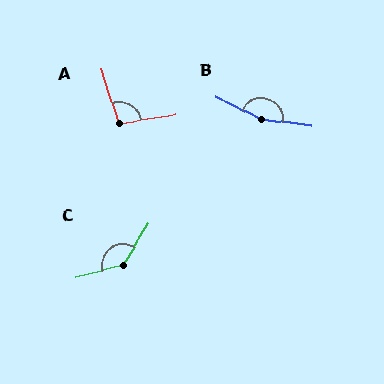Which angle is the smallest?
A, at approximately 99 degrees.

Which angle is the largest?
B, at approximately 161 degrees.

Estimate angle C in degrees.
Approximately 136 degrees.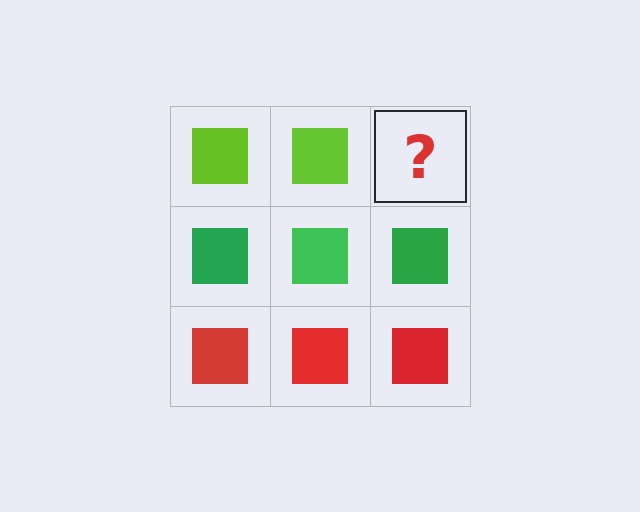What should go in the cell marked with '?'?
The missing cell should contain a lime square.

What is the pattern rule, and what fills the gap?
The rule is that each row has a consistent color. The gap should be filled with a lime square.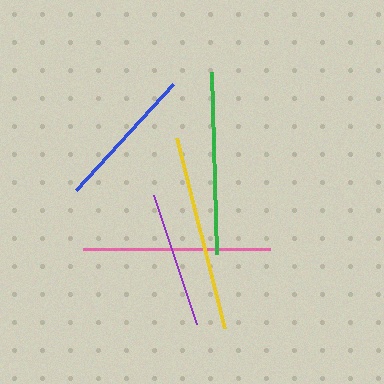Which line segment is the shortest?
The purple line is the shortest at approximately 136 pixels.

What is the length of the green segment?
The green segment is approximately 182 pixels long.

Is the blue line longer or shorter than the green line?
The green line is longer than the blue line.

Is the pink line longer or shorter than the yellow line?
The yellow line is longer than the pink line.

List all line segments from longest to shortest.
From longest to shortest: yellow, pink, green, blue, purple.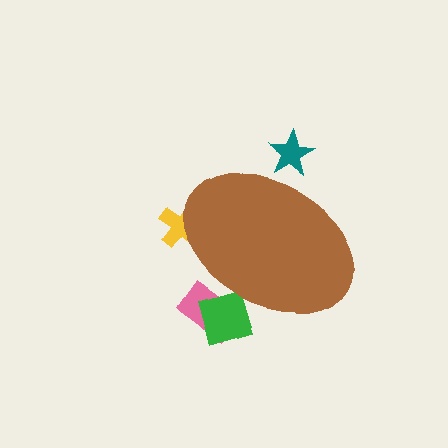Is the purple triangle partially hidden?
Yes, the purple triangle is partially hidden behind the brown ellipse.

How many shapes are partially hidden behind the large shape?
5 shapes are partially hidden.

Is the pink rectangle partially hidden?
Yes, the pink rectangle is partially hidden behind the brown ellipse.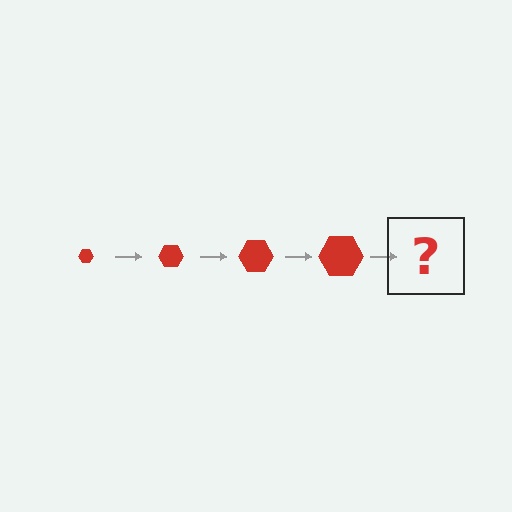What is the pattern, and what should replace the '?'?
The pattern is that the hexagon gets progressively larger each step. The '?' should be a red hexagon, larger than the previous one.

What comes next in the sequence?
The next element should be a red hexagon, larger than the previous one.